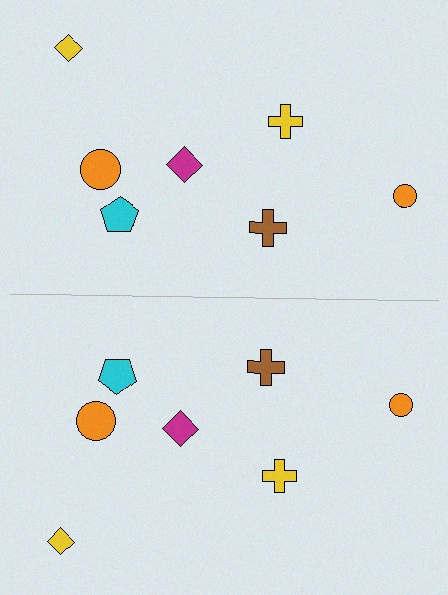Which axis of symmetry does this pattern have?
The pattern has a horizontal axis of symmetry running through the center of the image.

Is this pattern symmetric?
Yes, this pattern has bilateral (reflection) symmetry.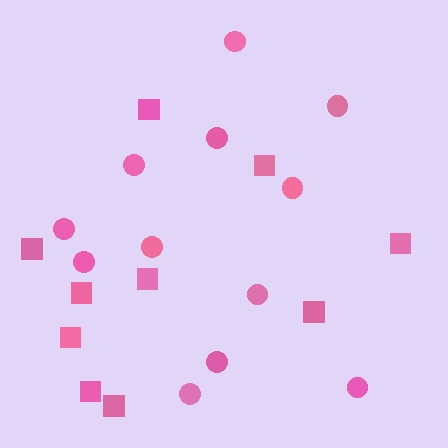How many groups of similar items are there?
There are 2 groups: one group of circles (12) and one group of squares (10).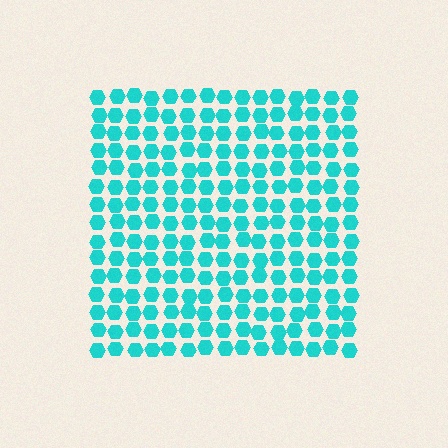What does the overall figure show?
The overall figure shows a square.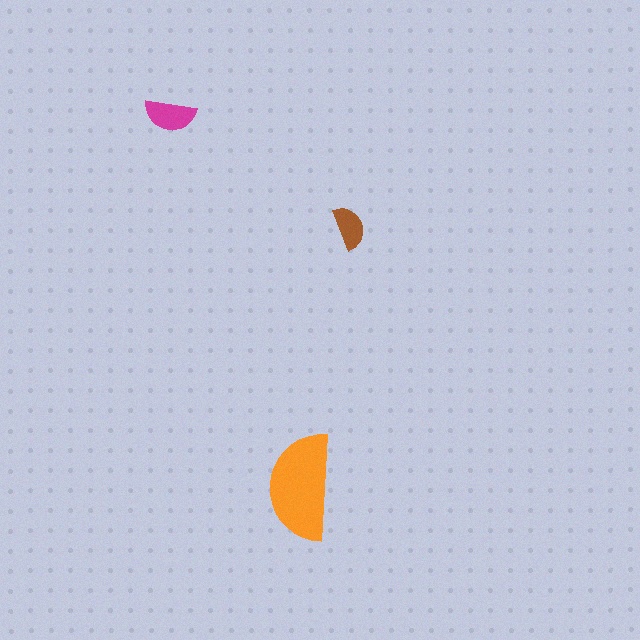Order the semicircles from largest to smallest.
the orange one, the magenta one, the brown one.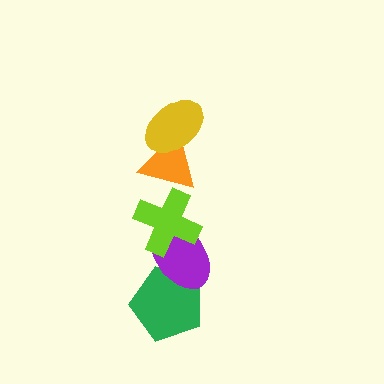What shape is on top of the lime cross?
The orange triangle is on top of the lime cross.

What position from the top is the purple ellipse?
The purple ellipse is 4th from the top.